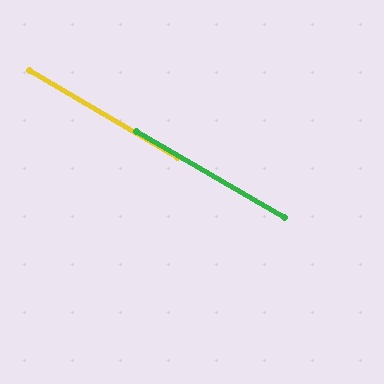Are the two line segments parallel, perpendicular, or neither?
Parallel — their directions differ by only 0.2°.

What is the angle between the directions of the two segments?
Approximately 0 degrees.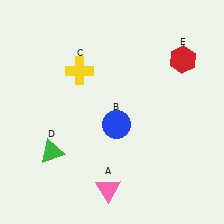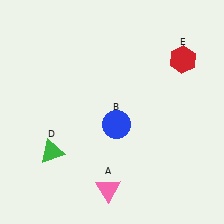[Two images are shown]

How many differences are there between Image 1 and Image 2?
There is 1 difference between the two images.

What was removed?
The yellow cross (C) was removed in Image 2.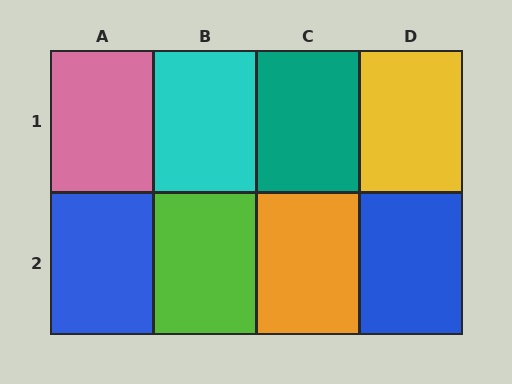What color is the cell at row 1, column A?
Pink.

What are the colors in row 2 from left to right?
Blue, lime, orange, blue.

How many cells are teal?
1 cell is teal.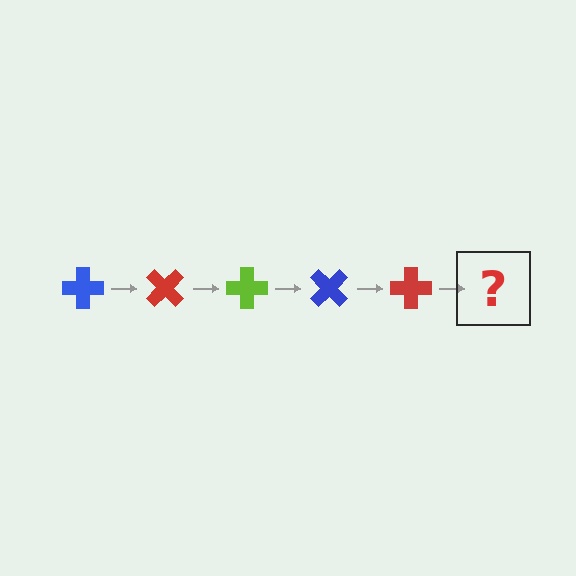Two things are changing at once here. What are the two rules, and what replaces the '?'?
The two rules are that it rotates 45 degrees each step and the color cycles through blue, red, and lime. The '?' should be a lime cross, rotated 225 degrees from the start.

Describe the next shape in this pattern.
It should be a lime cross, rotated 225 degrees from the start.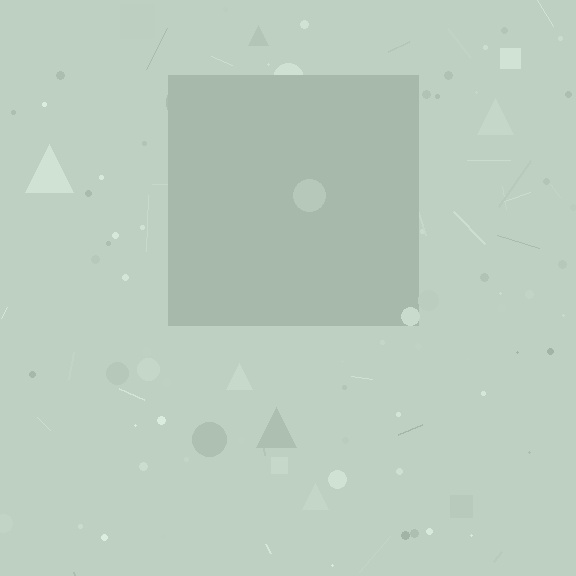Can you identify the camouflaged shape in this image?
The camouflaged shape is a square.